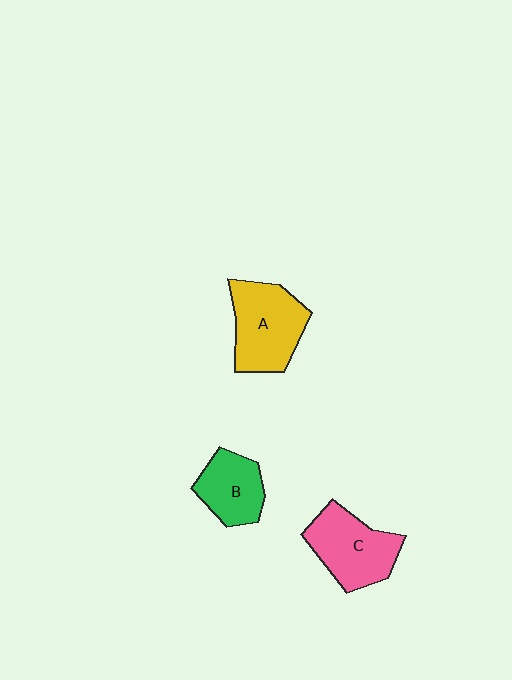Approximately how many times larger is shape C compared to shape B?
Approximately 1.3 times.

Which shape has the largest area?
Shape A (yellow).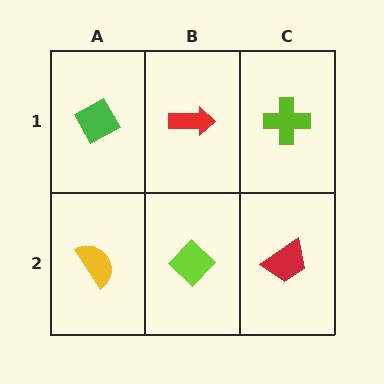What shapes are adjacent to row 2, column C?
A lime cross (row 1, column C), a lime diamond (row 2, column B).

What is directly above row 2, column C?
A lime cross.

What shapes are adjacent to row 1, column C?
A red trapezoid (row 2, column C), a red arrow (row 1, column B).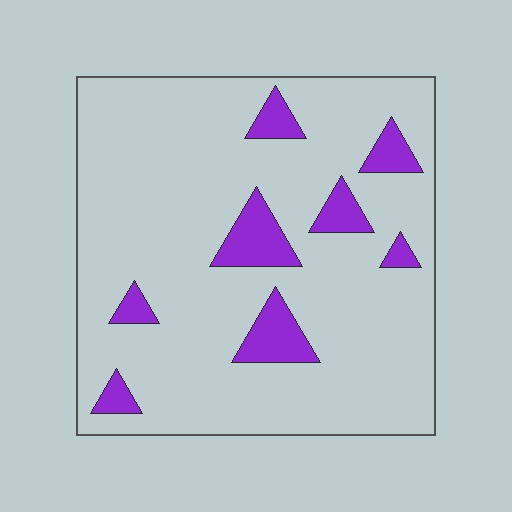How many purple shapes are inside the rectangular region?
8.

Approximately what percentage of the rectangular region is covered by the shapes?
Approximately 10%.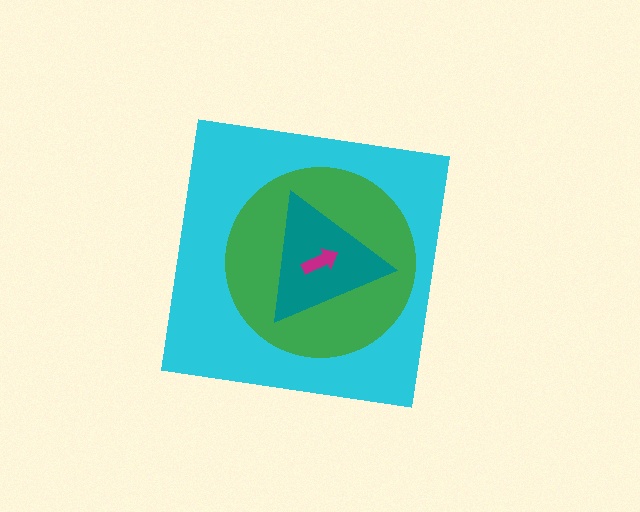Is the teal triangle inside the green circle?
Yes.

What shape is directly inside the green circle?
The teal triangle.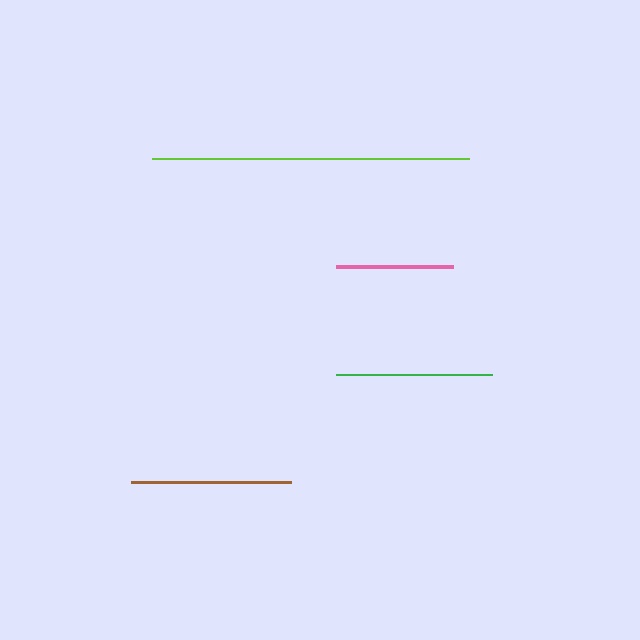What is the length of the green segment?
The green segment is approximately 156 pixels long.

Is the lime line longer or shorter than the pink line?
The lime line is longer than the pink line.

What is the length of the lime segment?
The lime segment is approximately 318 pixels long.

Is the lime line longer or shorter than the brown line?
The lime line is longer than the brown line.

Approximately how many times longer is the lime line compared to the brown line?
The lime line is approximately 2.0 times the length of the brown line.